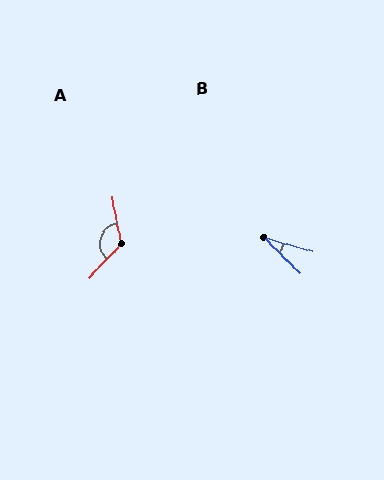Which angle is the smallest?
B, at approximately 29 degrees.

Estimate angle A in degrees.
Approximately 127 degrees.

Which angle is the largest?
A, at approximately 127 degrees.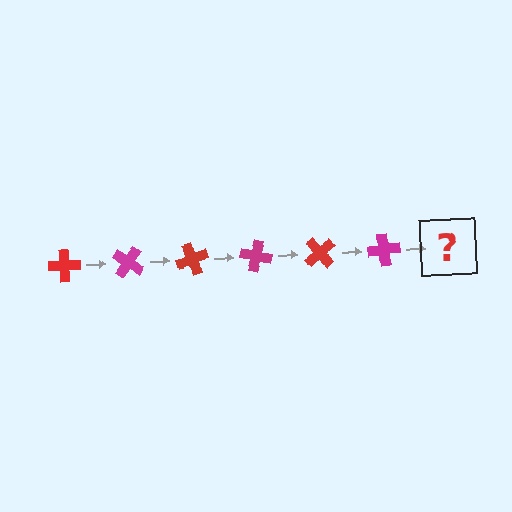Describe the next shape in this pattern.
It should be a red cross, rotated 210 degrees from the start.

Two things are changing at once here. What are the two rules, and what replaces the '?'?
The two rules are that it rotates 35 degrees each step and the color cycles through red and magenta. The '?' should be a red cross, rotated 210 degrees from the start.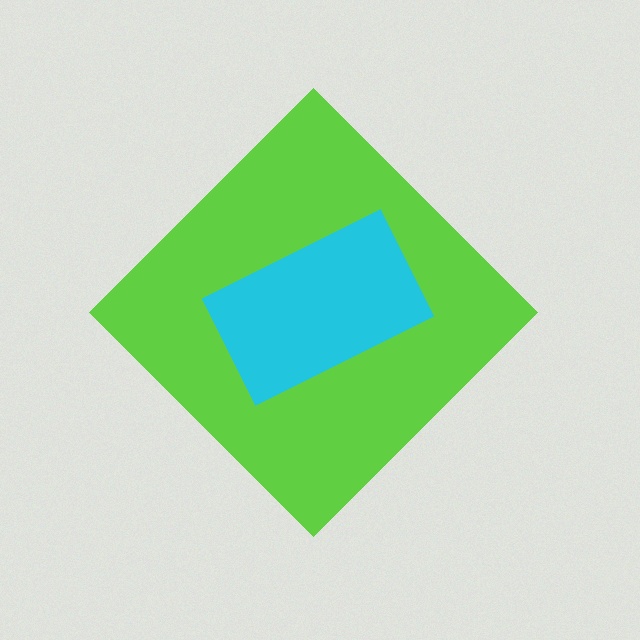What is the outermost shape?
The lime diamond.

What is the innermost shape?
The cyan rectangle.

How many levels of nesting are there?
2.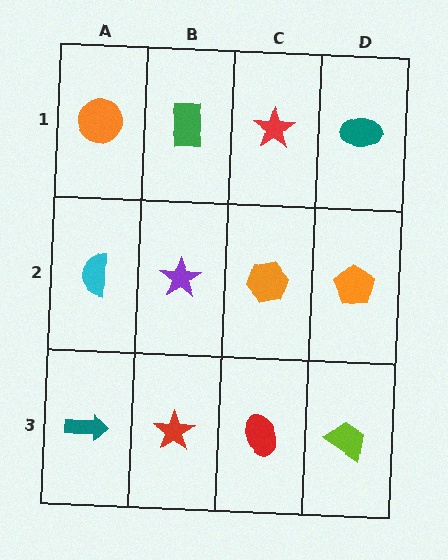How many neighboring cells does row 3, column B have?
3.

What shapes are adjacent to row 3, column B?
A purple star (row 2, column B), a teal arrow (row 3, column A), a red ellipse (row 3, column C).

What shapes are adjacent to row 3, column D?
An orange pentagon (row 2, column D), a red ellipse (row 3, column C).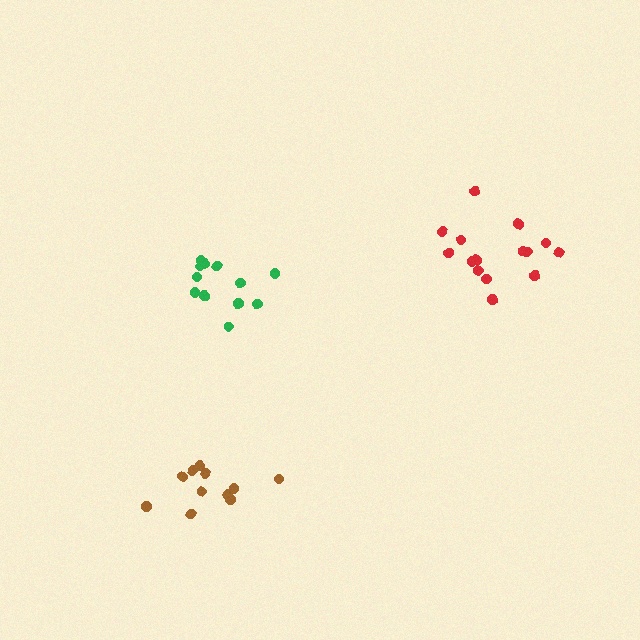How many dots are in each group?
Group 1: 15 dots, Group 2: 11 dots, Group 3: 12 dots (38 total).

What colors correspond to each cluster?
The clusters are colored: red, brown, green.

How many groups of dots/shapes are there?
There are 3 groups.